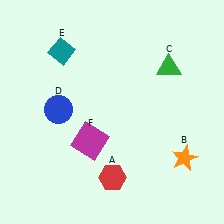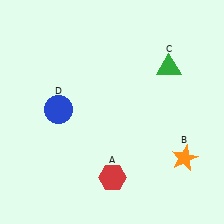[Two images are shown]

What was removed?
The teal diamond (E), the magenta square (F) were removed in Image 2.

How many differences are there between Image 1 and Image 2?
There are 2 differences between the two images.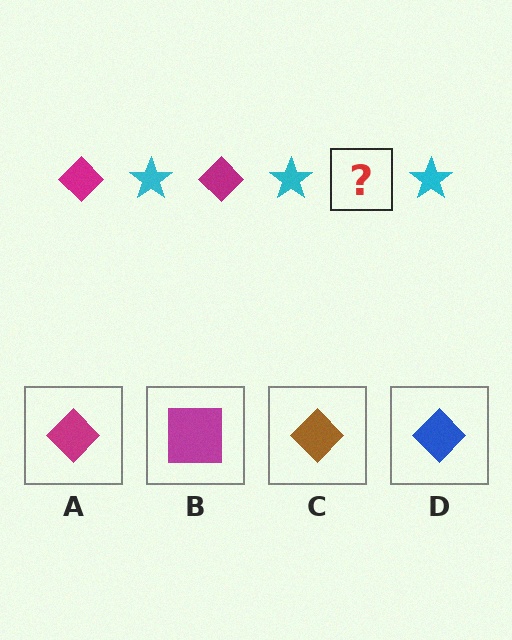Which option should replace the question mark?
Option A.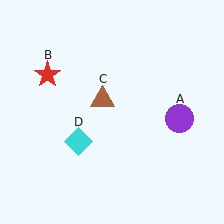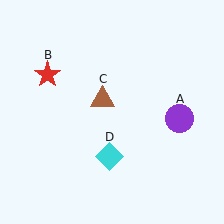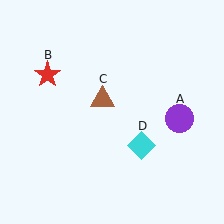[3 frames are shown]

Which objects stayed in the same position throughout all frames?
Purple circle (object A) and red star (object B) and brown triangle (object C) remained stationary.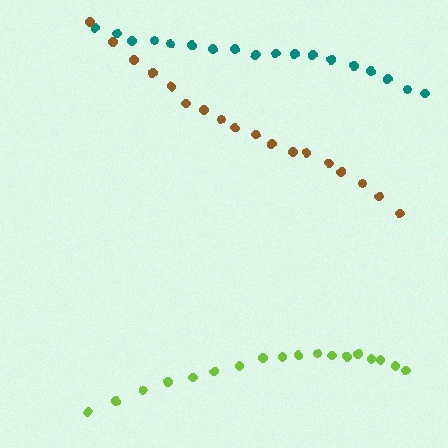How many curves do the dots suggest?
There are 3 distinct paths.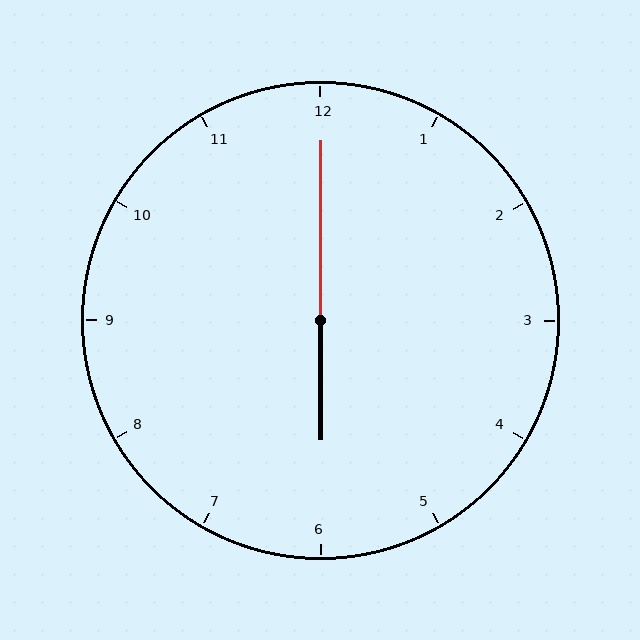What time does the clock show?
6:00.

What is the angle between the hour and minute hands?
Approximately 180 degrees.